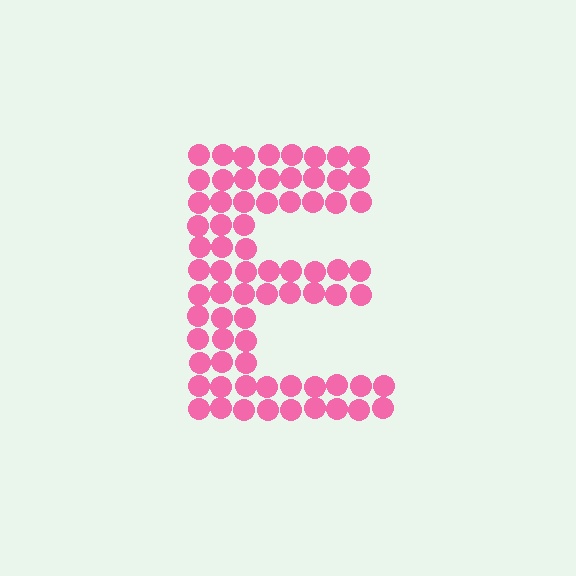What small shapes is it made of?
It is made of small circles.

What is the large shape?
The large shape is the letter E.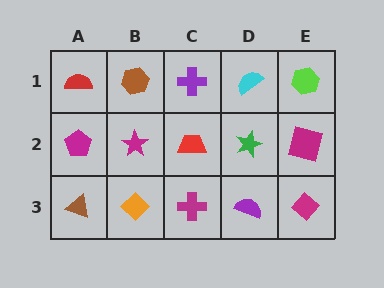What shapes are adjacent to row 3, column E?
A magenta square (row 2, column E), a purple semicircle (row 3, column D).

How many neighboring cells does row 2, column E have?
3.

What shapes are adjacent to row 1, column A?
A magenta pentagon (row 2, column A), a brown hexagon (row 1, column B).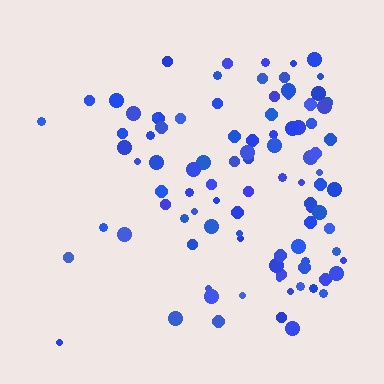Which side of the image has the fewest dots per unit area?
The left.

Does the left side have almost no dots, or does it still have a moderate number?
Still a moderate number, just noticeably fewer than the right.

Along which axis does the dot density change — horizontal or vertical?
Horizontal.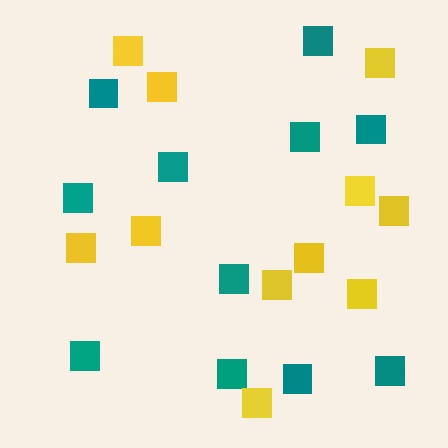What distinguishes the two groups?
There are 2 groups: one group of teal squares (11) and one group of yellow squares (11).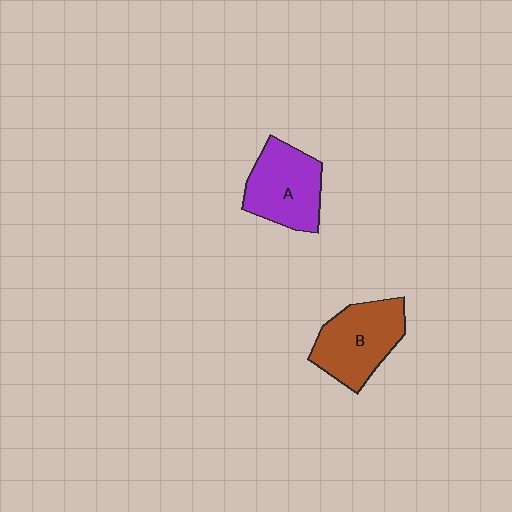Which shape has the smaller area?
Shape A (purple).